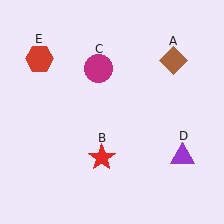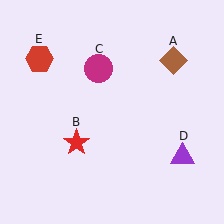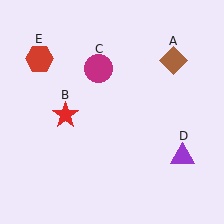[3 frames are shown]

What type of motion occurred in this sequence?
The red star (object B) rotated clockwise around the center of the scene.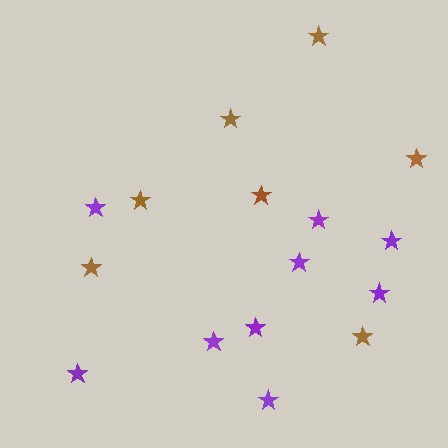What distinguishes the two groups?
There are 2 groups: one group of purple stars (9) and one group of brown stars (7).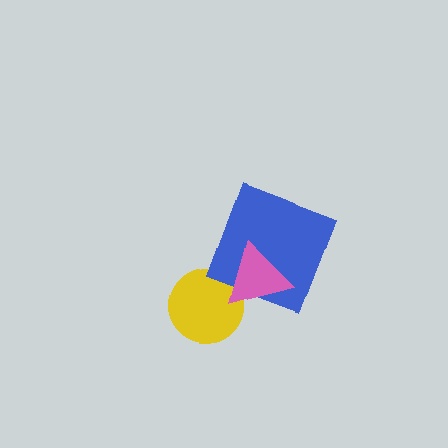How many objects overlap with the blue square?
1 object overlaps with the blue square.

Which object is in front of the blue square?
The pink triangle is in front of the blue square.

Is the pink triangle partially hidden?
No, no other shape covers it.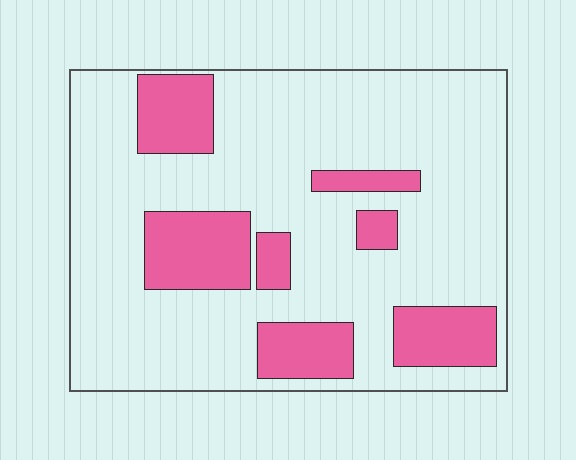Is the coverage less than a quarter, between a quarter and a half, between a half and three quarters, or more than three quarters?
Less than a quarter.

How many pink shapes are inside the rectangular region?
7.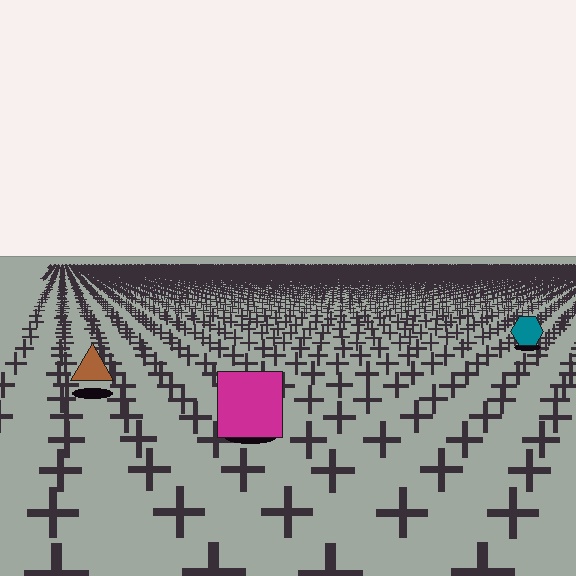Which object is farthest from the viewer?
The teal hexagon is farthest from the viewer. It appears smaller and the ground texture around it is denser.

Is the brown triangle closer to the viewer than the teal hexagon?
Yes. The brown triangle is closer — you can tell from the texture gradient: the ground texture is coarser near it.